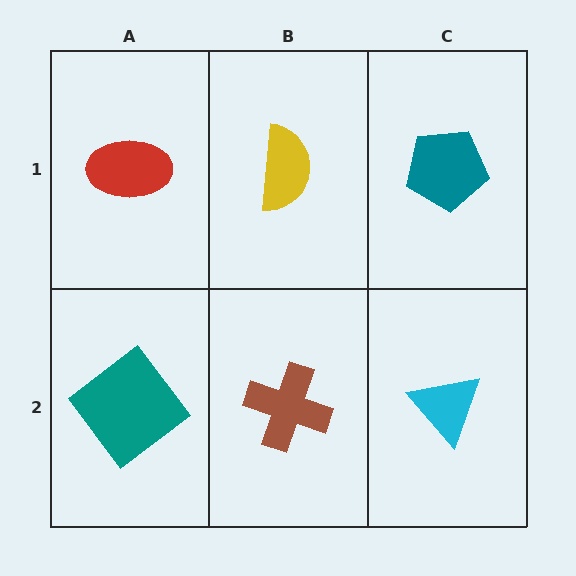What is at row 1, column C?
A teal pentagon.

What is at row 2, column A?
A teal diamond.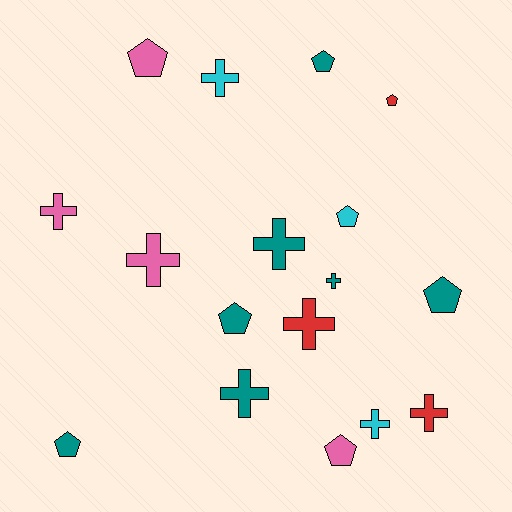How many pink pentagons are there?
There are 2 pink pentagons.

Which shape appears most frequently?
Cross, with 9 objects.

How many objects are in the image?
There are 17 objects.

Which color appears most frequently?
Teal, with 7 objects.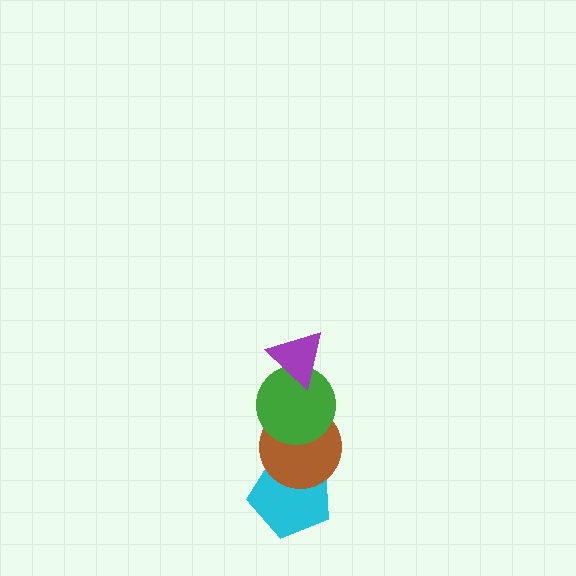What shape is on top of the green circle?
The purple triangle is on top of the green circle.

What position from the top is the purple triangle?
The purple triangle is 1st from the top.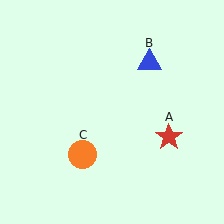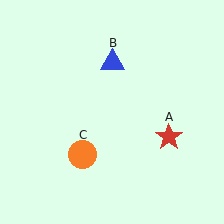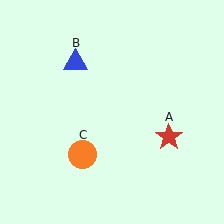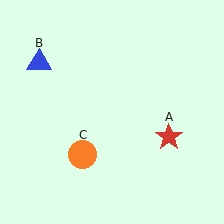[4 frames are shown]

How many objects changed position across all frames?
1 object changed position: blue triangle (object B).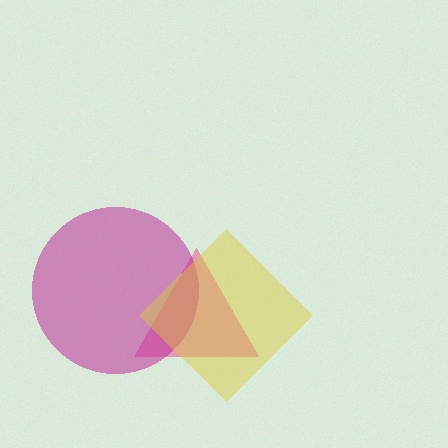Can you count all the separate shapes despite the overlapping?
Yes, there are 3 separate shapes.